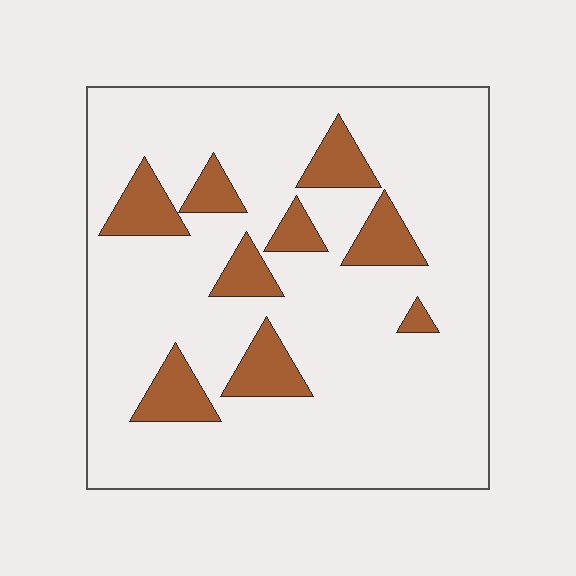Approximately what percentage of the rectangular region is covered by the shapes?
Approximately 15%.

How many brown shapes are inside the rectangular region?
9.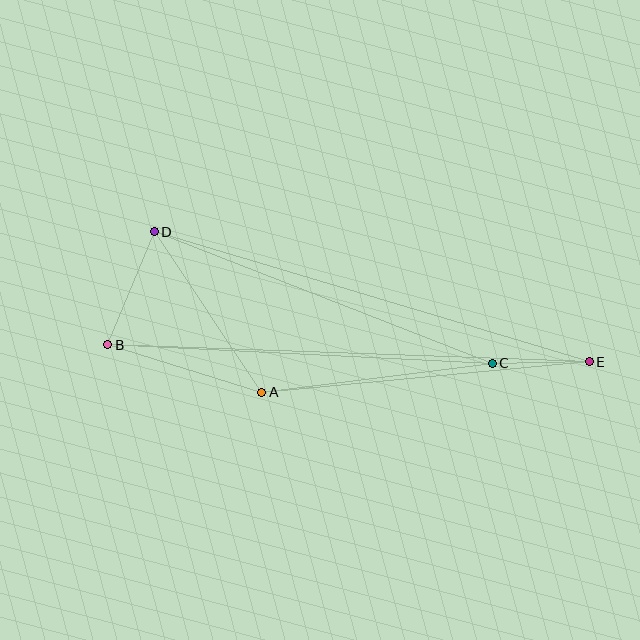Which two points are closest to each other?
Points C and E are closest to each other.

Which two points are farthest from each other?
Points B and E are farthest from each other.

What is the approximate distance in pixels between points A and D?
The distance between A and D is approximately 193 pixels.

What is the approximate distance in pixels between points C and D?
The distance between C and D is approximately 362 pixels.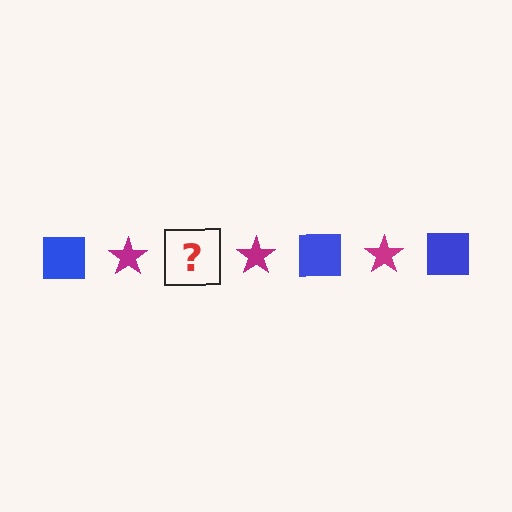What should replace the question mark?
The question mark should be replaced with a blue square.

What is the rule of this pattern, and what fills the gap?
The rule is that the pattern alternates between blue square and magenta star. The gap should be filled with a blue square.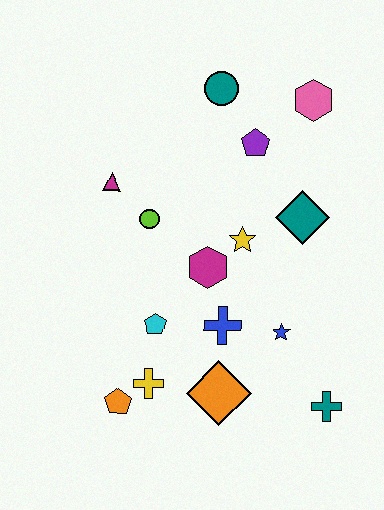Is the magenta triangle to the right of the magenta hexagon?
No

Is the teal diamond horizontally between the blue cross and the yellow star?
No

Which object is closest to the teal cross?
The blue star is closest to the teal cross.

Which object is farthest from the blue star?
The teal circle is farthest from the blue star.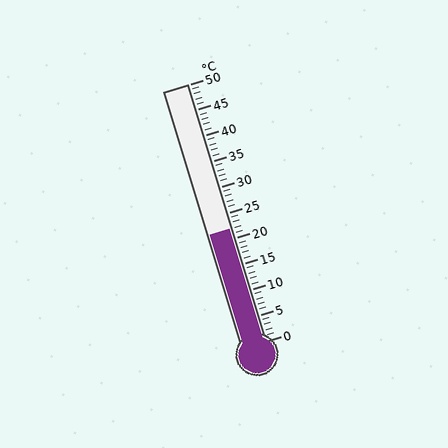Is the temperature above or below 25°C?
The temperature is below 25°C.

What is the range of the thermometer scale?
The thermometer scale ranges from 0°C to 50°C.